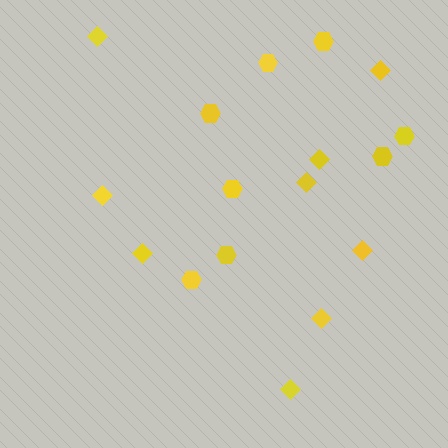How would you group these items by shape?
There are 2 groups: one group of diamonds (9) and one group of hexagons (8).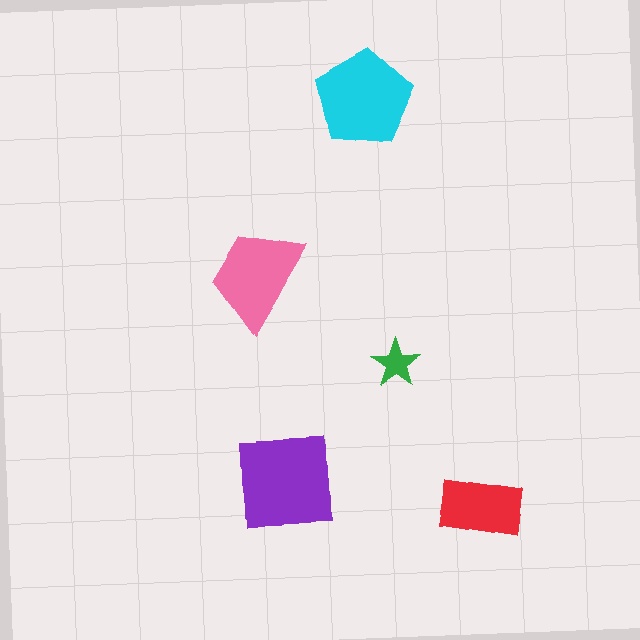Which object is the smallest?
The green star.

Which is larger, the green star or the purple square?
The purple square.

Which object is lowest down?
The red rectangle is bottommost.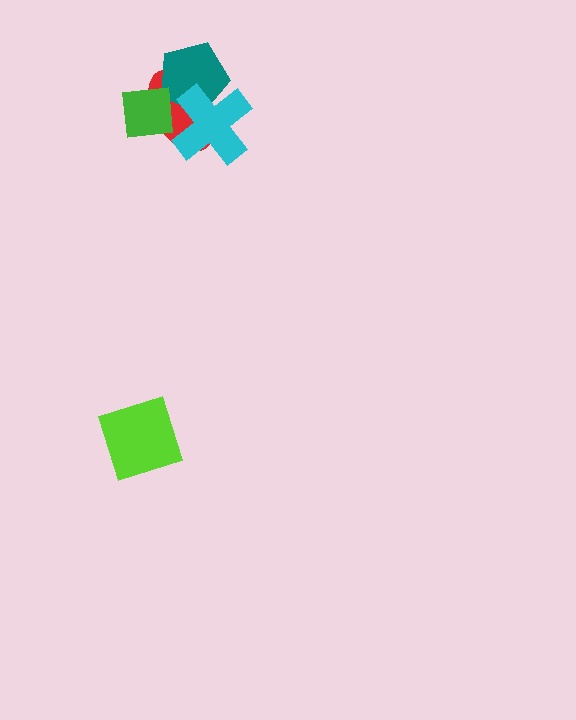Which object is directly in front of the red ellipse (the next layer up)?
The teal pentagon is directly in front of the red ellipse.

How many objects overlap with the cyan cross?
3 objects overlap with the cyan cross.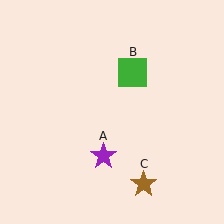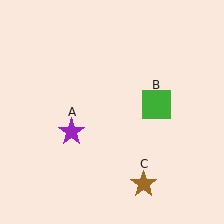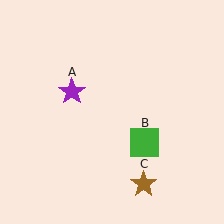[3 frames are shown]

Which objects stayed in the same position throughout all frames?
Brown star (object C) remained stationary.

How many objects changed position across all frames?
2 objects changed position: purple star (object A), green square (object B).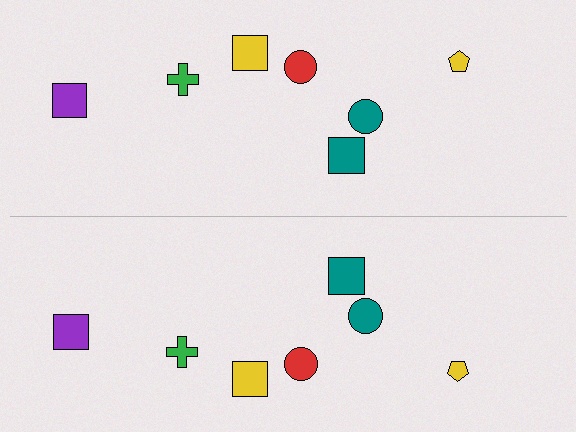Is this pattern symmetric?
Yes, this pattern has bilateral (reflection) symmetry.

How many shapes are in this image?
There are 14 shapes in this image.